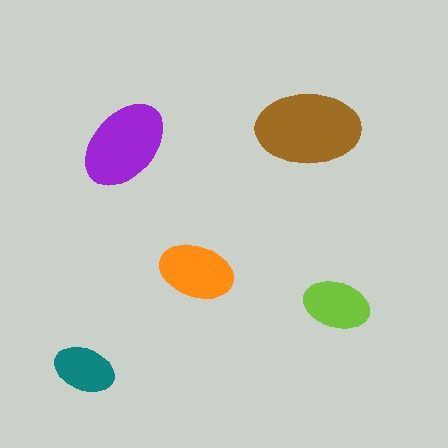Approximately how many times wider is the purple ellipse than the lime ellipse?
About 1.5 times wider.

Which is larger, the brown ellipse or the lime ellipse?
The brown one.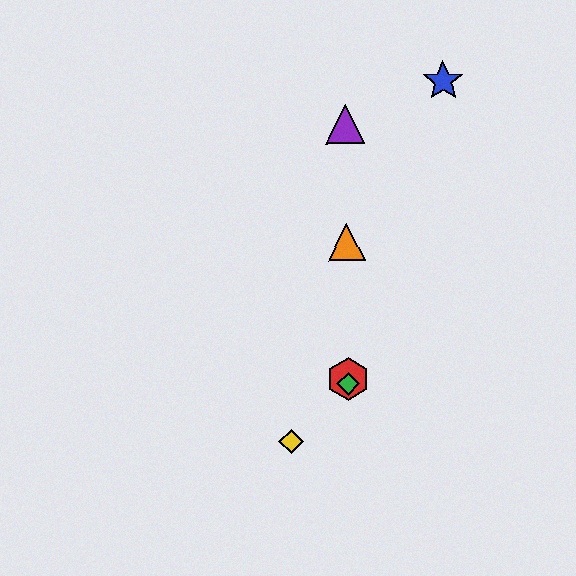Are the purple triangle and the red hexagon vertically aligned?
Yes, both are at x≈345.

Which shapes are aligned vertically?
The red hexagon, the green diamond, the purple triangle, the orange triangle are aligned vertically.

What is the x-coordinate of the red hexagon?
The red hexagon is at x≈348.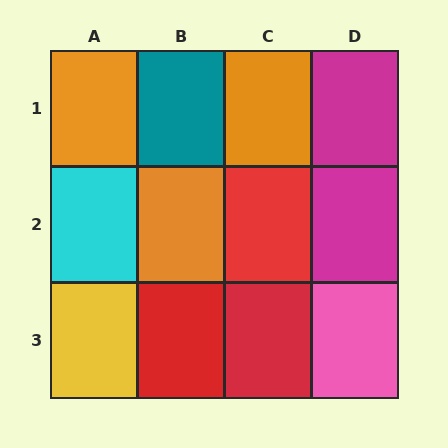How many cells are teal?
1 cell is teal.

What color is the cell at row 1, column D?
Magenta.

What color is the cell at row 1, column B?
Teal.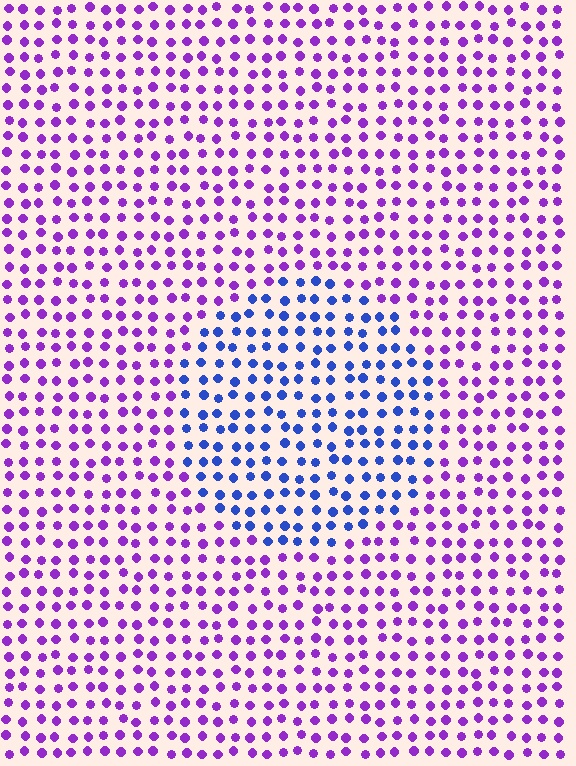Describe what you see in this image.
The image is filled with small purple elements in a uniform arrangement. A circle-shaped region is visible where the elements are tinted to a slightly different hue, forming a subtle color boundary.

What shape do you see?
I see a circle.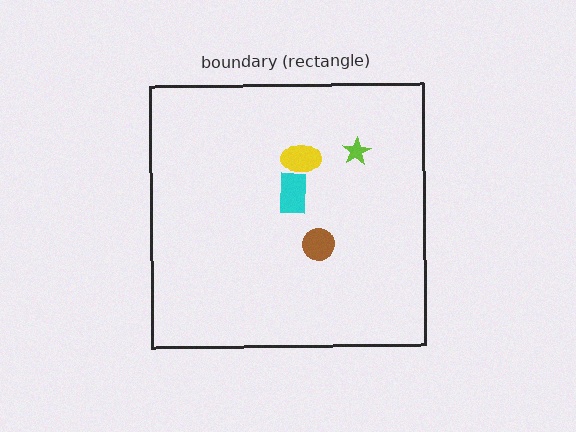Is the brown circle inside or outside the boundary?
Inside.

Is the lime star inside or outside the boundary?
Inside.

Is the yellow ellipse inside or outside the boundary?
Inside.